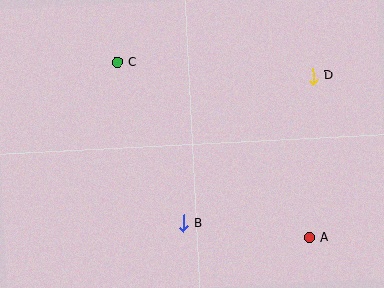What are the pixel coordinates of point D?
Point D is at (313, 76).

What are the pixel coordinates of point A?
Point A is at (309, 238).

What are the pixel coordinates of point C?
Point C is at (117, 62).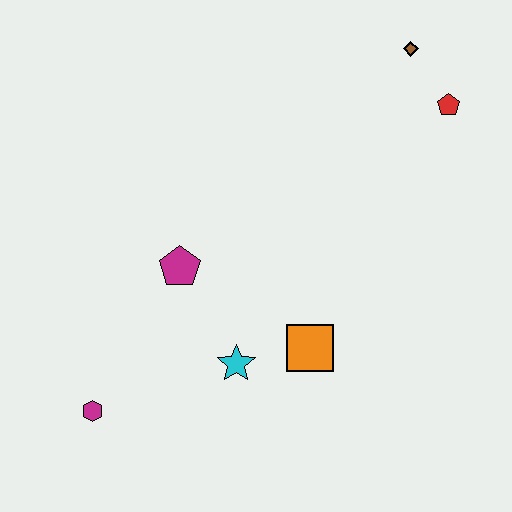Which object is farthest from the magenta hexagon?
The brown diamond is farthest from the magenta hexagon.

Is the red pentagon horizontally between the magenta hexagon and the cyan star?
No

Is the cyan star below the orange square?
Yes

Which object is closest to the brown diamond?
The red pentagon is closest to the brown diamond.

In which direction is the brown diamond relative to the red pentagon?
The brown diamond is above the red pentagon.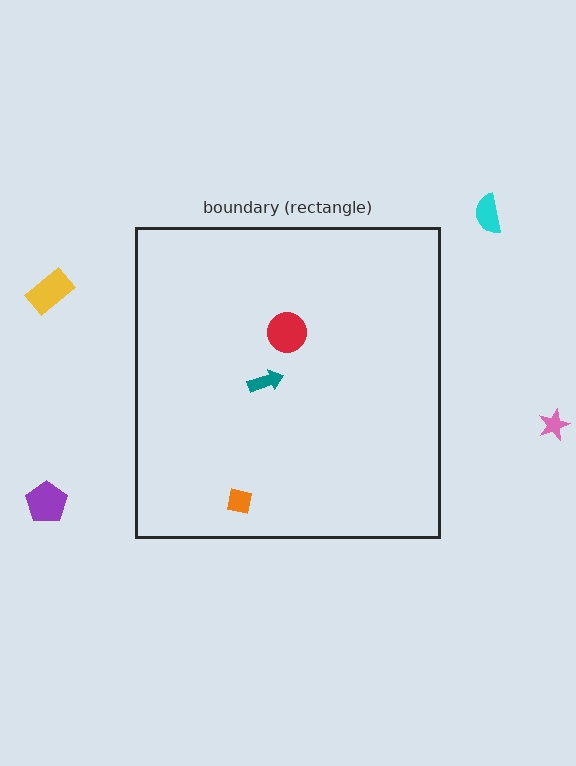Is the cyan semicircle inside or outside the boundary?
Outside.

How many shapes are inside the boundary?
3 inside, 4 outside.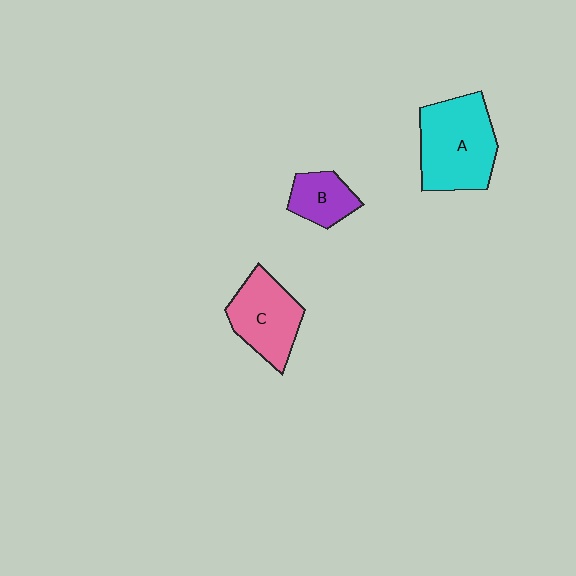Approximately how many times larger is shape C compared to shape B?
Approximately 1.7 times.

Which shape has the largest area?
Shape A (cyan).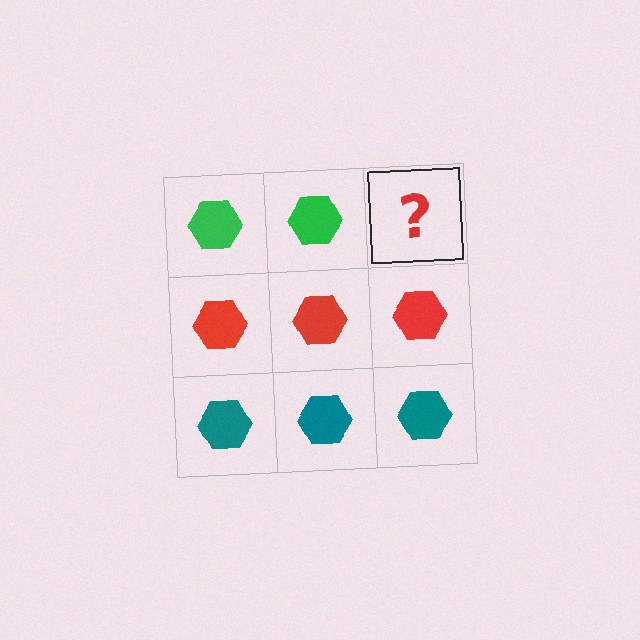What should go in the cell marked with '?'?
The missing cell should contain a green hexagon.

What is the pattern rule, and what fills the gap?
The rule is that each row has a consistent color. The gap should be filled with a green hexagon.